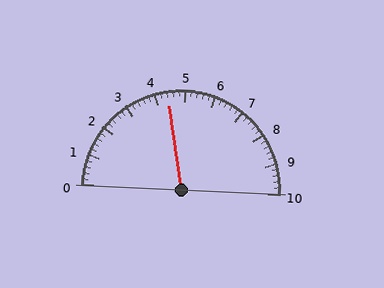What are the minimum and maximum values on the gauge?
The gauge ranges from 0 to 10.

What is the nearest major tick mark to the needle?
The nearest major tick mark is 4.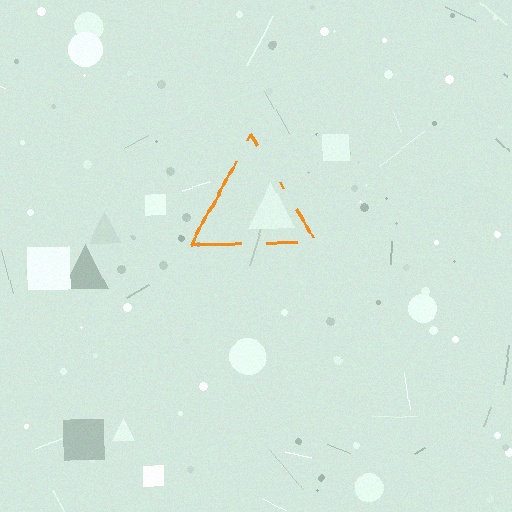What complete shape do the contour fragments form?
The contour fragments form a triangle.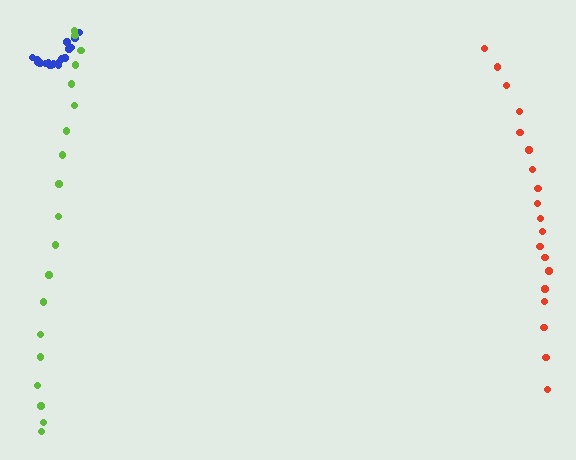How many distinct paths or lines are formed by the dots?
There are 3 distinct paths.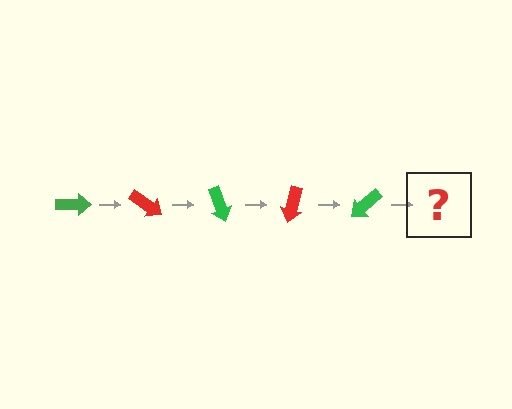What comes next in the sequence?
The next element should be a red arrow, rotated 175 degrees from the start.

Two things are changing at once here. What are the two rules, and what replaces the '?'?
The two rules are that it rotates 35 degrees each step and the color cycles through green and red. The '?' should be a red arrow, rotated 175 degrees from the start.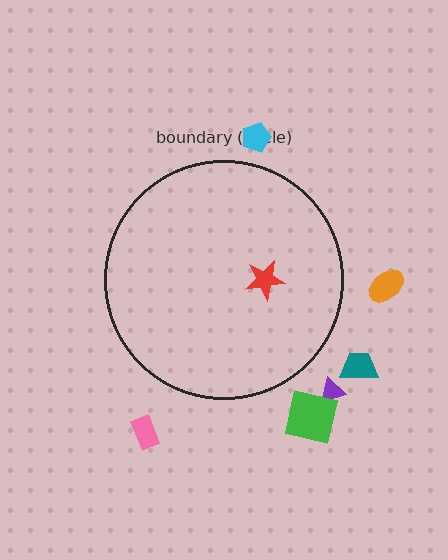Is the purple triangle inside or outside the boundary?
Outside.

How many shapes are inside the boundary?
1 inside, 6 outside.